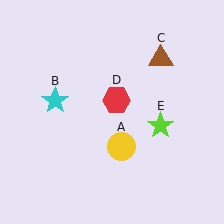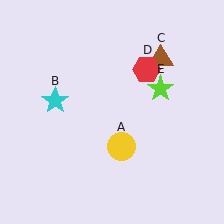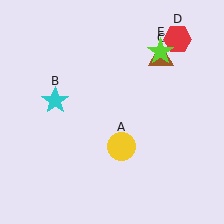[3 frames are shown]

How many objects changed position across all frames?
2 objects changed position: red hexagon (object D), lime star (object E).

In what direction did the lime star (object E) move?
The lime star (object E) moved up.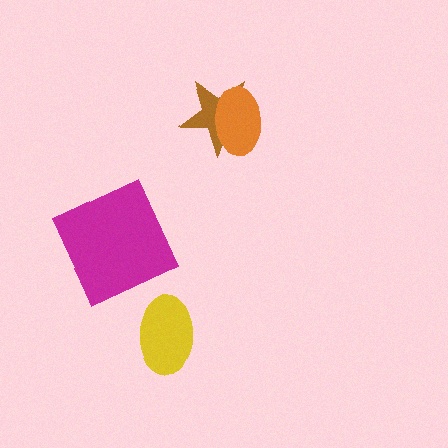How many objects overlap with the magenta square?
0 objects overlap with the magenta square.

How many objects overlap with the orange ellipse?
1 object overlaps with the orange ellipse.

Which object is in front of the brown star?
The orange ellipse is in front of the brown star.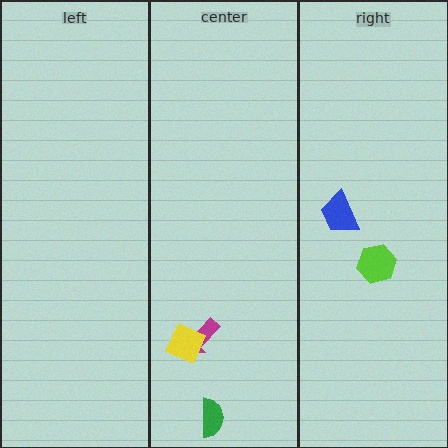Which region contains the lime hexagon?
The right region.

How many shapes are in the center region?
3.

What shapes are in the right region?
The blue trapezoid, the lime hexagon.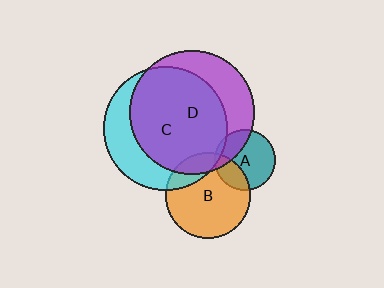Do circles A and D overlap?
Yes.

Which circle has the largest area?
Circle D (purple).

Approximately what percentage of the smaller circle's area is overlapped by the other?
Approximately 25%.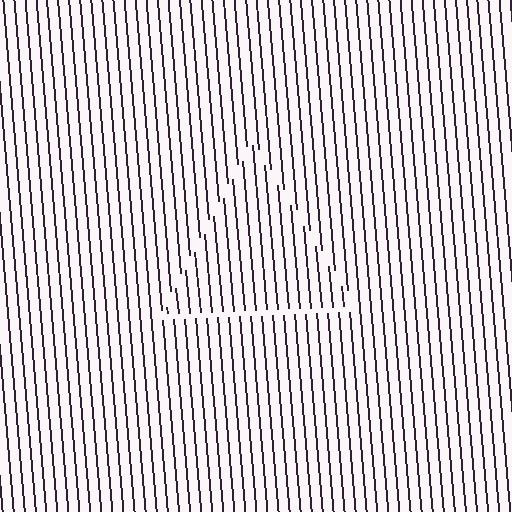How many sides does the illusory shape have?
3 sides — the line-ends trace a triangle.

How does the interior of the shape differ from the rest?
The interior of the shape contains the same grating, shifted by half a period — the contour is defined by the phase discontinuity where line-ends from the inner and outer gratings abut.